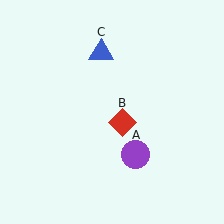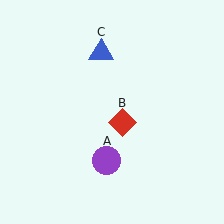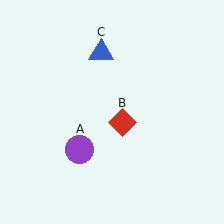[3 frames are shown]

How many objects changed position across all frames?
1 object changed position: purple circle (object A).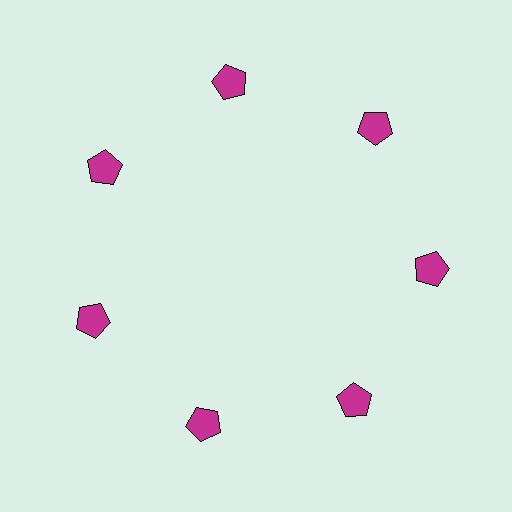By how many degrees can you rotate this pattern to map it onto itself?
The pattern maps onto itself every 51 degrees of rotation.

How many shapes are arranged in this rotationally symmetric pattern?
There are 7 shapes, arranged in 7 groups of 1.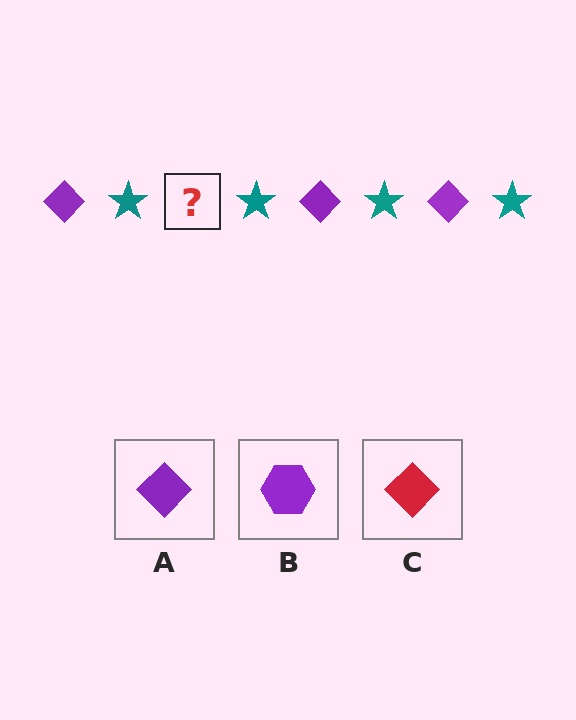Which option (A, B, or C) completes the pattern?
A.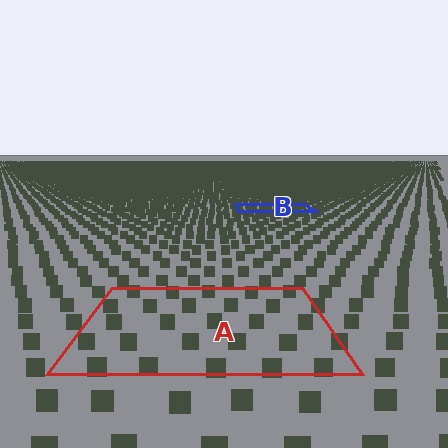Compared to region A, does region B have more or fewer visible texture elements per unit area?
Region B has more texture elements per unit area — they are packed more densely because it is farther away.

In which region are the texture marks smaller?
The texture marks are smaller in region B, because it is farther away.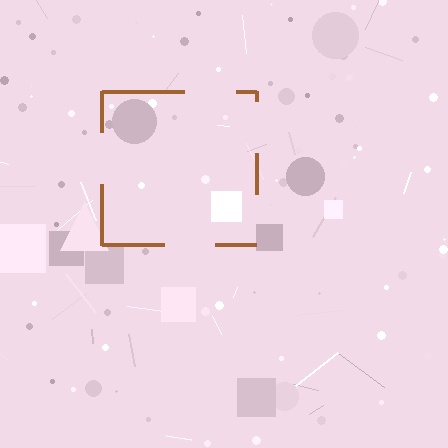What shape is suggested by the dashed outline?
The dashed outline suggests a square.